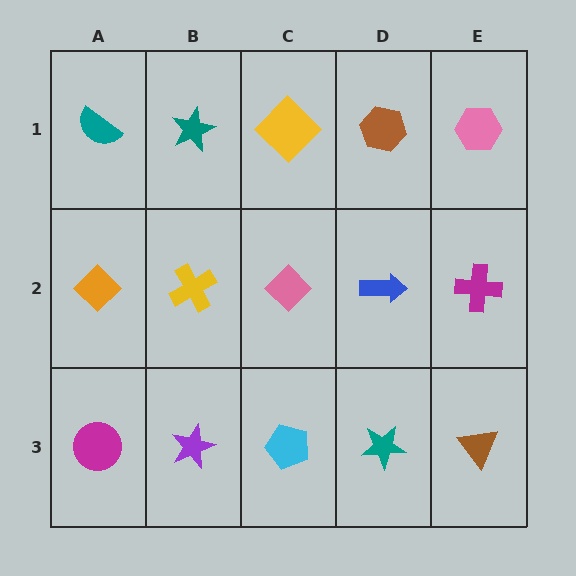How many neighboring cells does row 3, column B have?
3.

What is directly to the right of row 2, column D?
A magenta cross.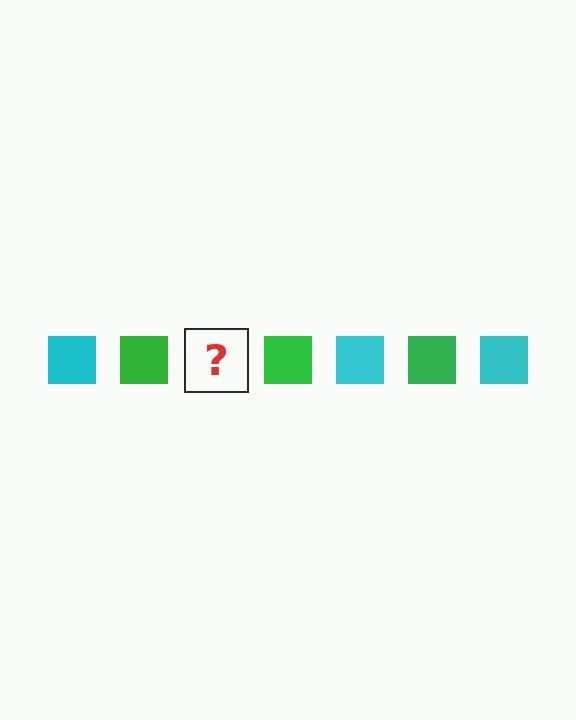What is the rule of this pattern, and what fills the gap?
The rule is that the pattern cycles through cyan, green squares. The gap should be filled with a cyan square.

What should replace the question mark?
The question mark should be replaced with a cyan square.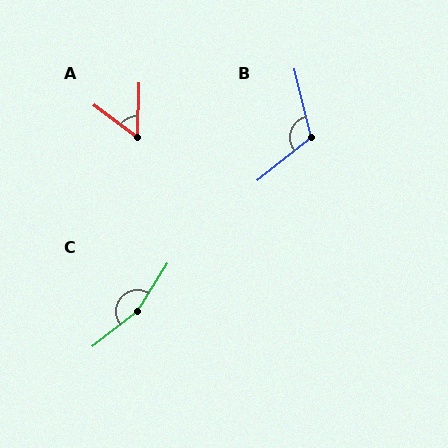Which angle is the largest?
C, at approximately 161 degrees.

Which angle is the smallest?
A, at approximately 55 degrees.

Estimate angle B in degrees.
Approximately 115 degrees.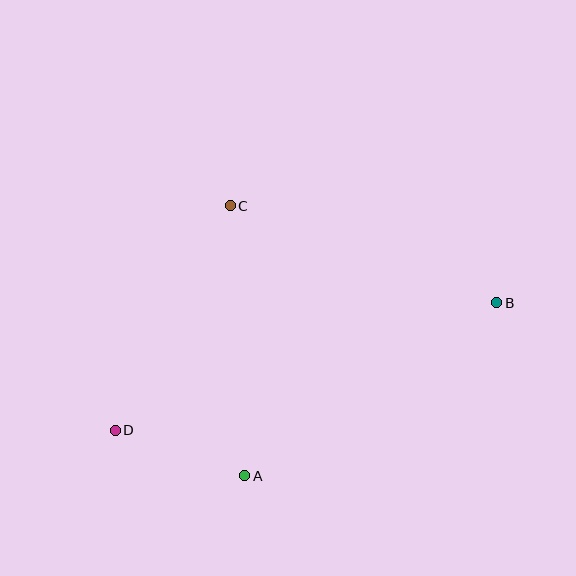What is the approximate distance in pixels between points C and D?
The distance between C and D is approximately 252 pixels.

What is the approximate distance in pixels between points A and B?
The distance between A and B is approximately 306 pixels.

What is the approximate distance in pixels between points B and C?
The distance between B and C is approximately 284 pixels.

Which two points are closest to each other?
Points A and D are closest to each other.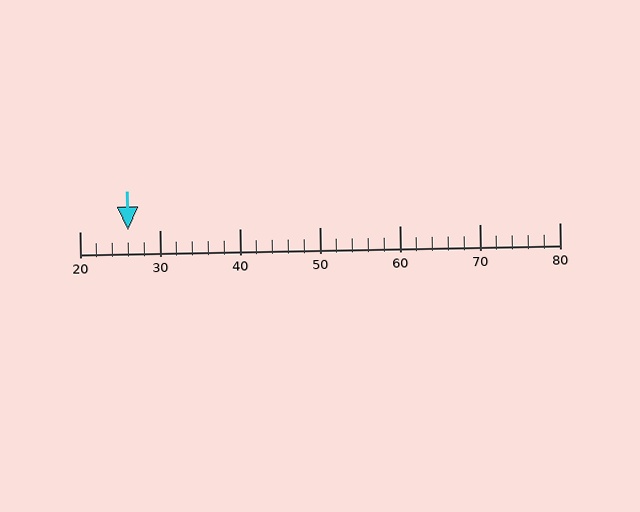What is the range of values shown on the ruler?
The ruler shows values from 20 to 80.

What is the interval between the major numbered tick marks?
The major tick marks are spaced 10 units apart.